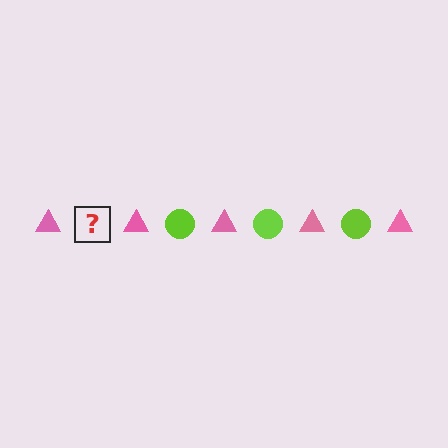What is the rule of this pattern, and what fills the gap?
The rule is that the pattern alternates between pink triangle and lime circle. The gap should be filled with a lime circle.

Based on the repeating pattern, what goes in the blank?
The blank should be a lime circle.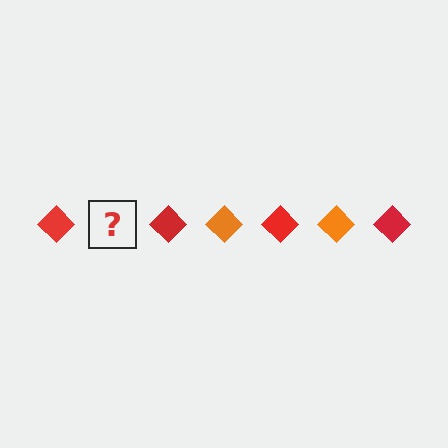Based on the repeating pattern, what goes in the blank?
The blank should be an orange diamond.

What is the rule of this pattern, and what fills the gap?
The rule is that the pattern cycles through red, orange diamonds. The gap should be filled with an orange diamond.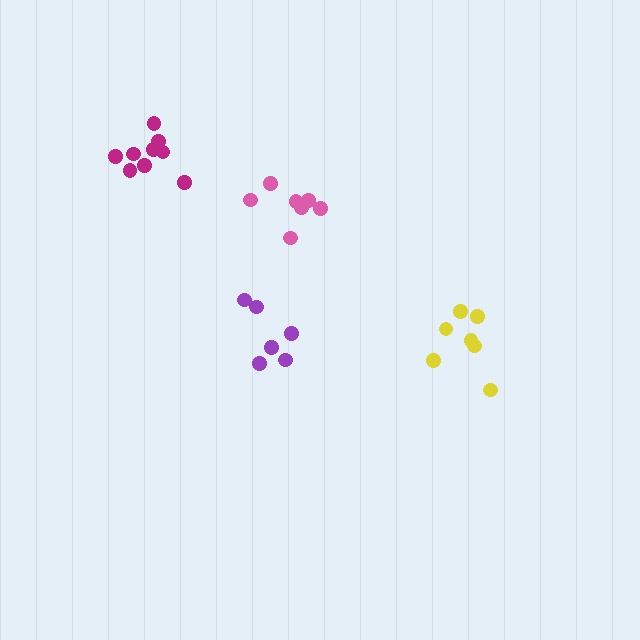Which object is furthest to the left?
The magenta cluster is leftmost.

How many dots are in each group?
Group 1: 9 dots, Group 2: 7 dots, Group 3: 6 dots, Group 4: 7 dots (29 total).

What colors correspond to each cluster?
The clusters are colored: magenta, yellow, purple, pink.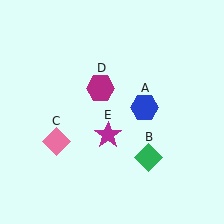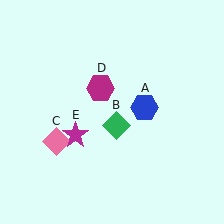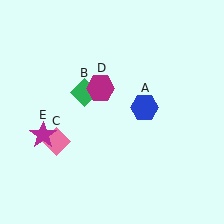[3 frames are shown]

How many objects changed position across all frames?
2 objects changed position: green diamond (object B), magenta star (object E).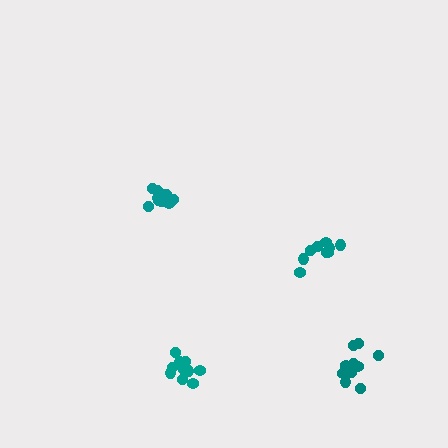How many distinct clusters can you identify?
There are 4 distinct clusters.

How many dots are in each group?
Group 1: 9 dots, Group 2: 10 dots, Group 3: 10 dots, Group 4: 11 dots (40 total).